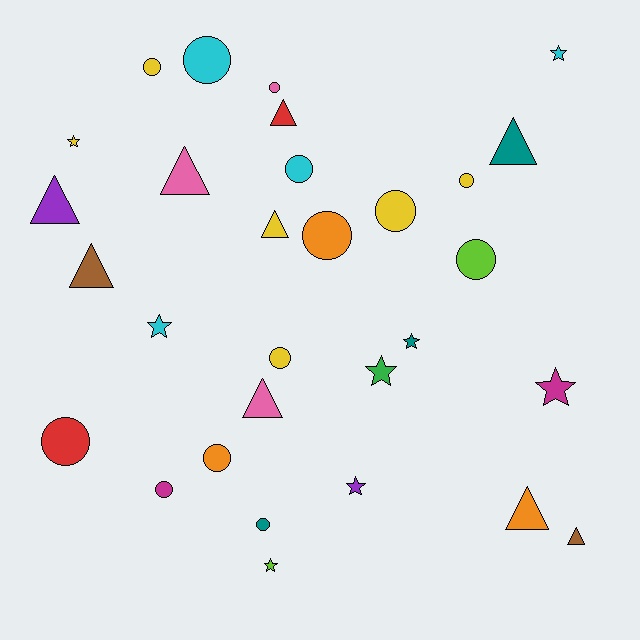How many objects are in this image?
There are 30 objects.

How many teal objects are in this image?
There are 3 teal objects.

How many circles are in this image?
There are 13 circles.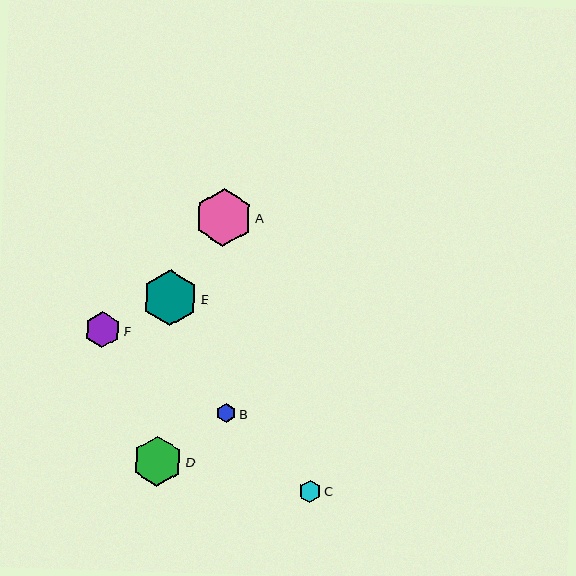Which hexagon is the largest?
Hexagon A is the largest with a size of approximately 58 pixels.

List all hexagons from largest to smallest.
From largest to smallest: A, E, D, F, C, B.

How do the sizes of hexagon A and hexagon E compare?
Hexagon A and hexagon E are approximately the same size.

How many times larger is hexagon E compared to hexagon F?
Hexagon E is approximately 1.6 times the size of hexagon F.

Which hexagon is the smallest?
Hexagon B is the smallest with a size of approximately 19 pixels.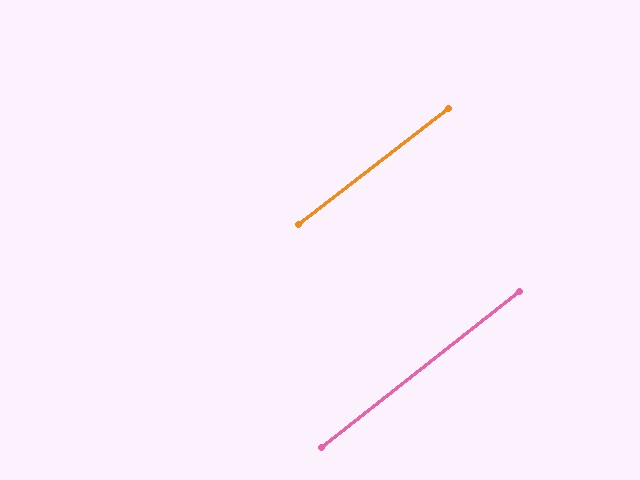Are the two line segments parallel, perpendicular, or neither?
Parallel — their directions differ by only 0.8°.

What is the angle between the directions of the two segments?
Approximately 1 degree.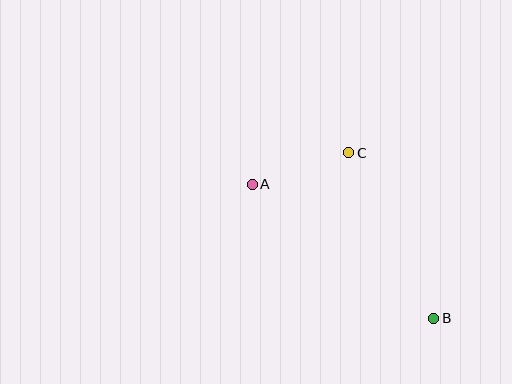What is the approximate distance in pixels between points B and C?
The distance between B and C is approximately 186 pixels.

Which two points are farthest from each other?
Points A and B are farthest from each other.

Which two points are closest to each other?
Points A and C are closest to each other.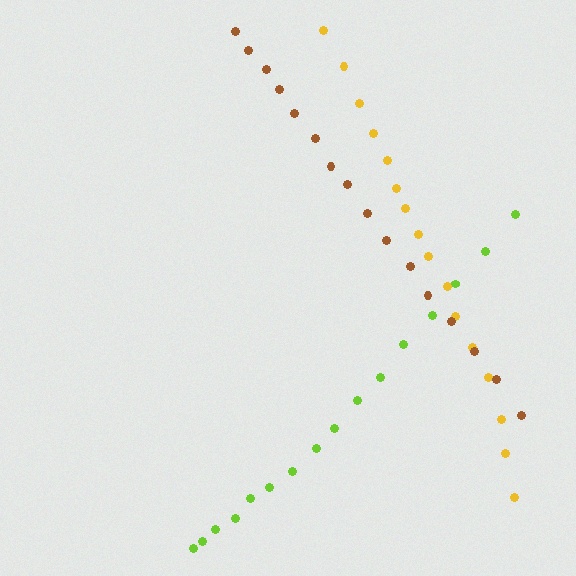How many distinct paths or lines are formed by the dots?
There are 3 distinct paths.